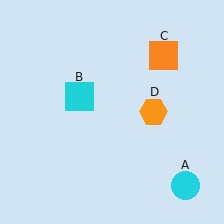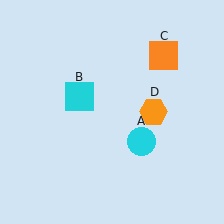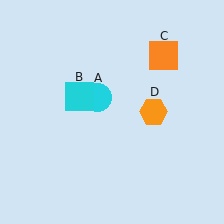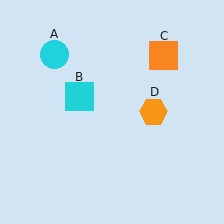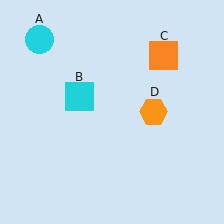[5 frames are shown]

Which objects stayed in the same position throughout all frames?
Cyan square (object B) and orange square (object C) and orange hexagon (object D) remained stationary.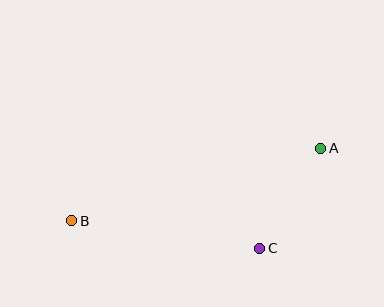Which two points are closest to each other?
Points A and C are closest to each other.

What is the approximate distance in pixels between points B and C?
The distance between B and C is approximately 190 pixels.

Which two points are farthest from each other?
Points A and B are farthest from each other.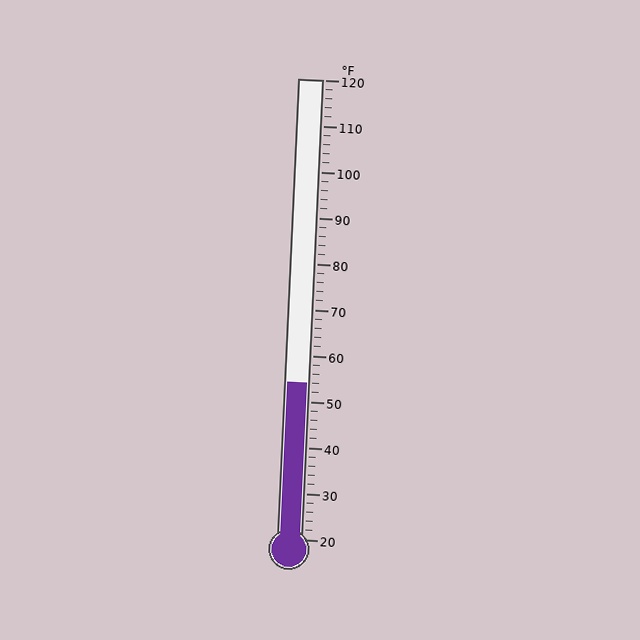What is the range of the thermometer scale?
The thermometer scale ranges from 20°F to 120°F.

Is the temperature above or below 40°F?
The temperature is above 40°F.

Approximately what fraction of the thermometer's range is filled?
The thermometer is filled to approximately 35% of its range.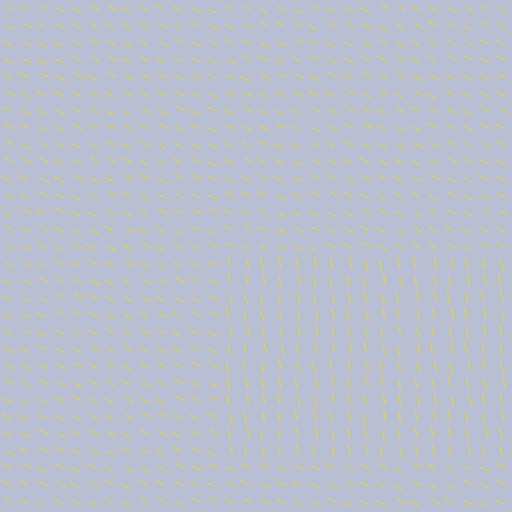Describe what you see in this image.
The image is filled with small yellow line segments. A rectangle region in the image has lines oriented differently from the surrounding lines, creating a visible texture boundary.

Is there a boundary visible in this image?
Yes, there is a texture boundary formed by a change in line orientation.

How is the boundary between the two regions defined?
The boundary is defined purely by a change in line orientation (approximately 45 degrees difference). All lines are the same color and thickness.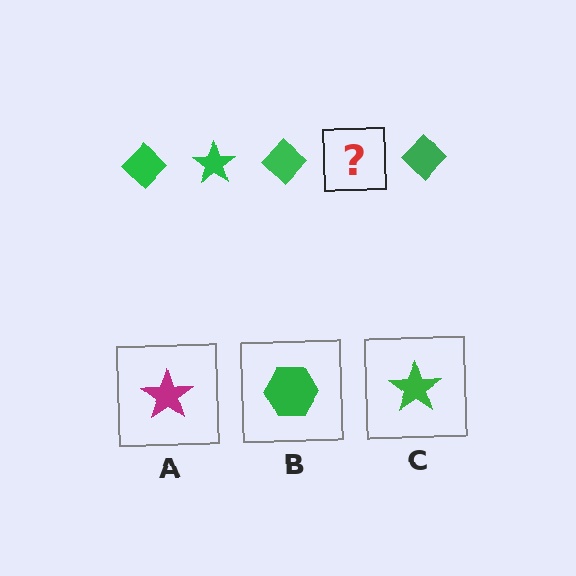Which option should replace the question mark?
Option C.